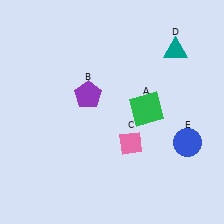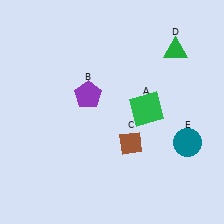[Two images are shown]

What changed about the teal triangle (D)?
In Image 1, D is teal. In Image 2, it changed to green.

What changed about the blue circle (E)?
In Image 1, E is blue. In Image 2, it changed to teal.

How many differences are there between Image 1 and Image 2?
There are 3 differences between the two images.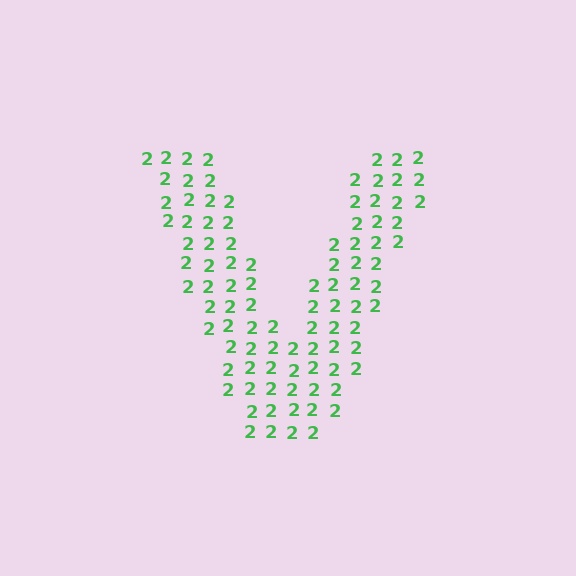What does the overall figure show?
The overall figure shows the letter V.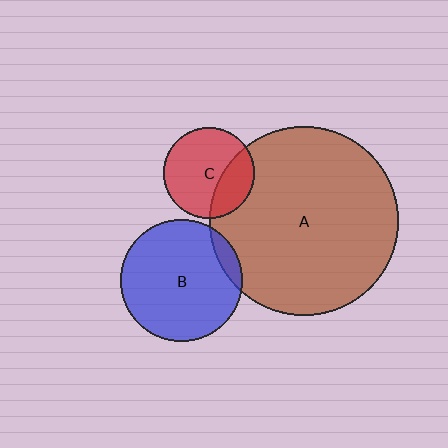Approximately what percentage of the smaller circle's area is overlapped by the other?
Approximately 10%.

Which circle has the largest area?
Circle A (brown).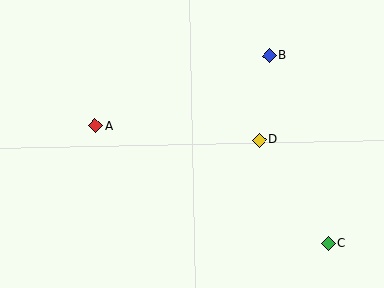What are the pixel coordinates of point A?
Point A is at (95, 126).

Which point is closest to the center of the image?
Point D at (259, 140) is closest to the center.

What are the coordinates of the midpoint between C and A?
The midpoint between C and A is at (212, 185).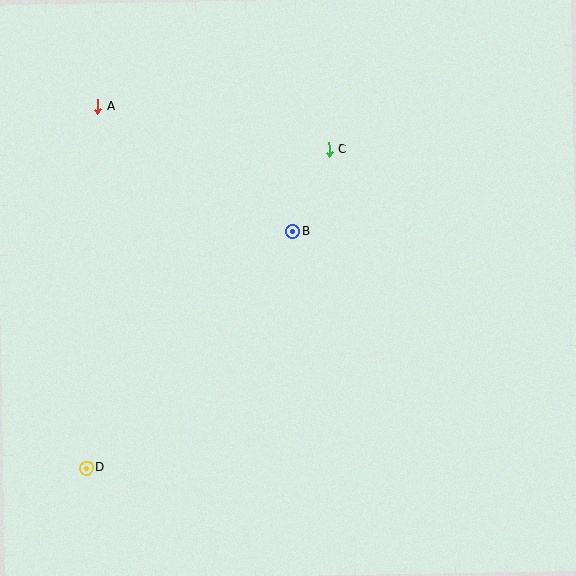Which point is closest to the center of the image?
Point B at (293, 231) is closest to the center.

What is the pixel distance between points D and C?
The distance between D and C is 400 pixels.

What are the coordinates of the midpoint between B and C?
The midpoint between B and C is at (311, 190).